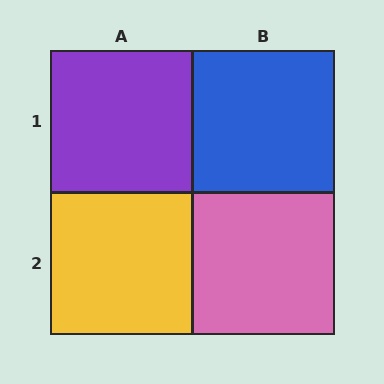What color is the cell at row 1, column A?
Purple.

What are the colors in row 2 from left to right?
Yellow, pink.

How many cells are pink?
1 cell is pink.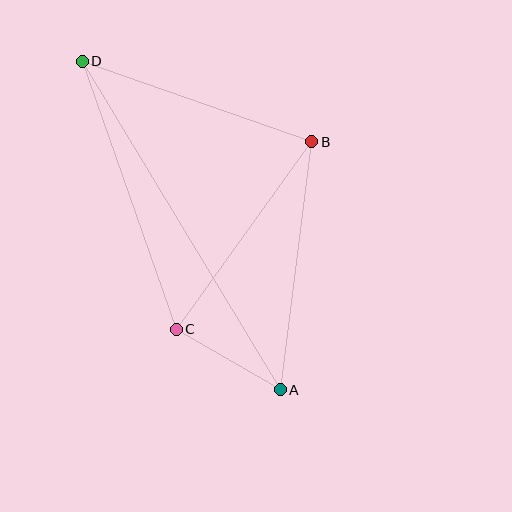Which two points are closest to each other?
Points A and C are closest to each other.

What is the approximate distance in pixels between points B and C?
The distance between B and C is approximately 232 pixels.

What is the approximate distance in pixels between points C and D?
The distance between C and D is approximately 284 pixels.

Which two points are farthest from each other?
Points A and D are farthest from each other.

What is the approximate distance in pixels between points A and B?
The distance between A and B is approximately 250 pixels.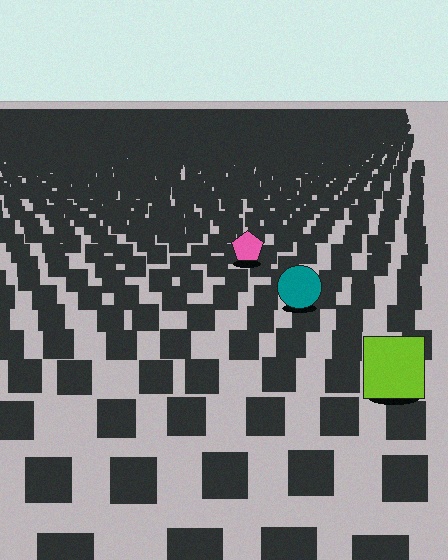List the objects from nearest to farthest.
From nearest to farthest: the lime square, the teal circle, the pink pentagon.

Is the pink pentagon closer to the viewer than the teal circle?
No. The teal circle is closer — you can tell from the texture gradient: the ground texture is coarser near it.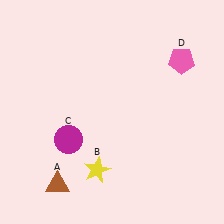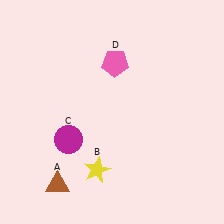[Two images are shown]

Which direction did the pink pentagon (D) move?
The pink pentagon (D) moved left.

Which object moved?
The pink pentagon (D) moved left.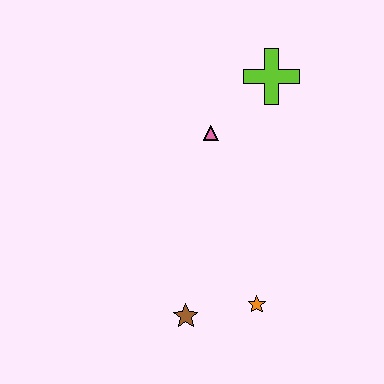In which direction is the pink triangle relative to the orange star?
The pink triangle is above the orange star.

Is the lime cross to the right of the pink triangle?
Yes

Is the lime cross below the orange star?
No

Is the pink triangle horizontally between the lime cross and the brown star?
Yes